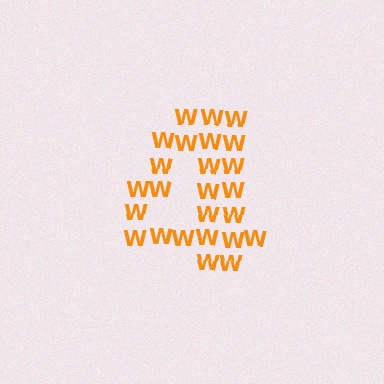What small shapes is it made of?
It is made of small letter W's.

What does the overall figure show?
The overall figure shows the digit 4.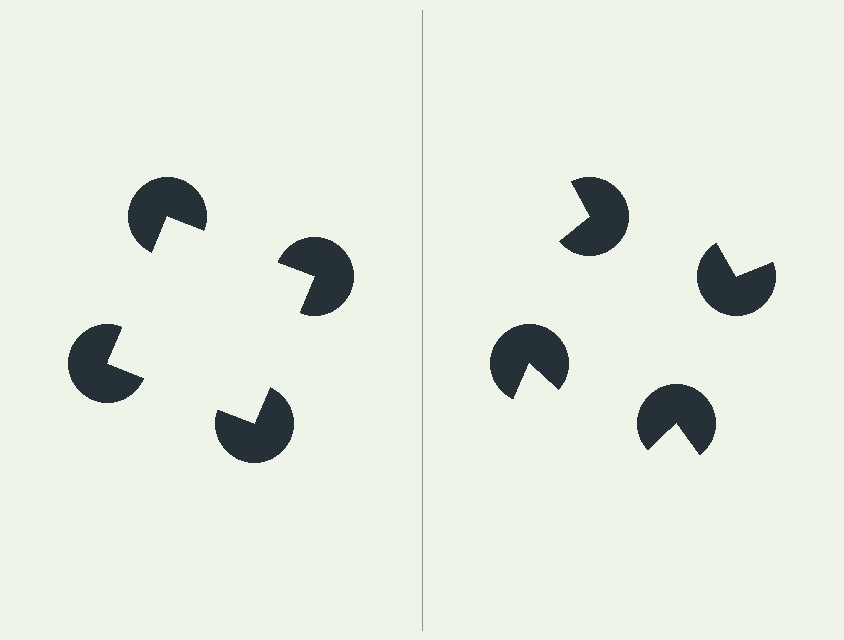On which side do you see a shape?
An illusory square appears on the left side. On the right side the wedge cuts are rotated, so no coherent shape forms.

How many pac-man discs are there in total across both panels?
8 — 4 on each side.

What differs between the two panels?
The pac-man discs are positioned identically on both sides; only the wedge orientations differ. On the left they align to a square; on the right they are misaligned.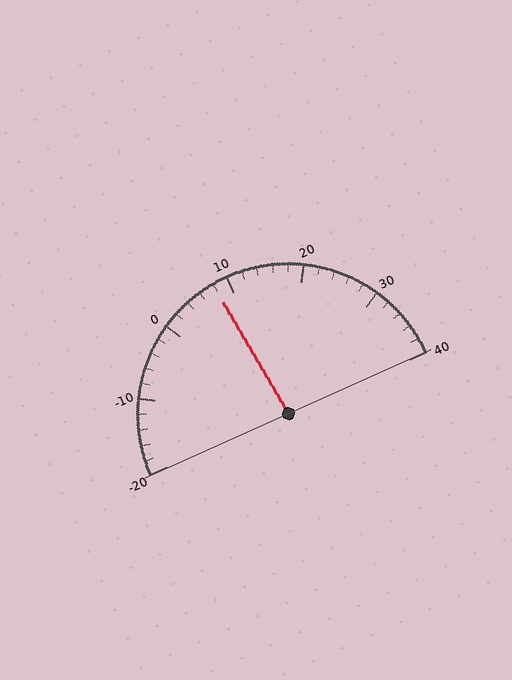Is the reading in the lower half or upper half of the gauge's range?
The reading is in the lower half of the range (-20 to 40).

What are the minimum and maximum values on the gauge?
The gauge ranges from -20 to 40.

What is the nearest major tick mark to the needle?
The nearest major tick mark is 10.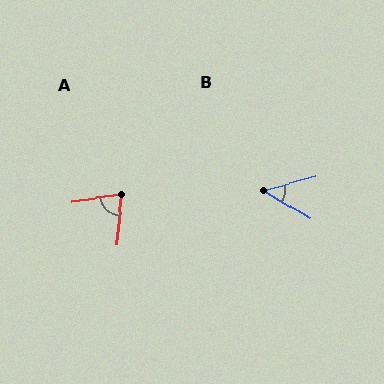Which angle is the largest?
A, at approximately 77 degrees.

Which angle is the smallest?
B, at approximately 47 degrees.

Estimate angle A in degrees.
Approximately 77 degrees.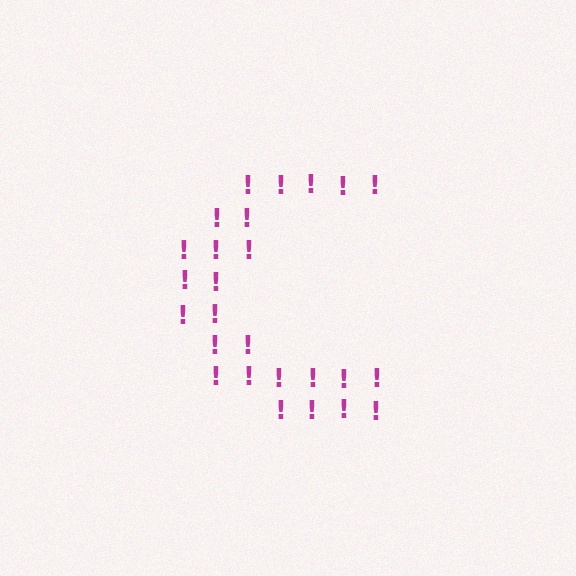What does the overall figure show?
The overall figure shows the letter C.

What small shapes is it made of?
It is made of small exclamation marks.